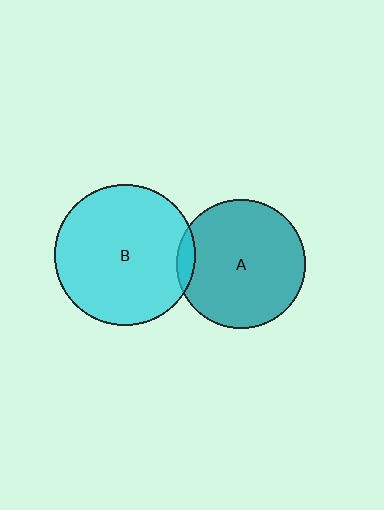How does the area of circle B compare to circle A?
Approximately 1.2 times.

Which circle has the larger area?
Circle B (cyan).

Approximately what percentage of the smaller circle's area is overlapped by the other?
Approximately 5%.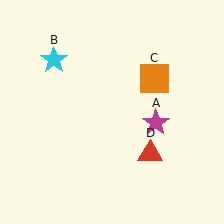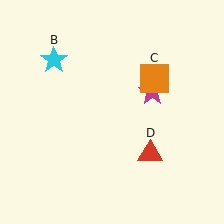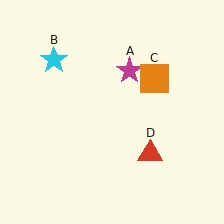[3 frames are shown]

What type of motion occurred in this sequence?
The magenta star (object A) rotated counterclockwise around the center of the scene.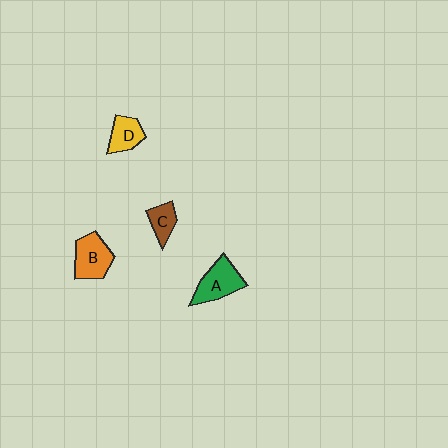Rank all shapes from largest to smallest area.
From largest to smallest: A (green), B (orange), D (yellow), C (brown).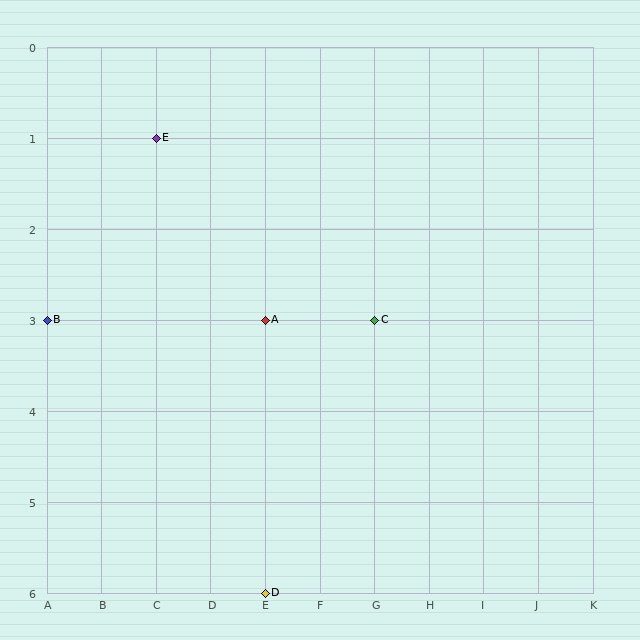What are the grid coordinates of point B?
Point B is at grid coordinates (A, 3).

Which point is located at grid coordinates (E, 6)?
Point D is at (E, 6).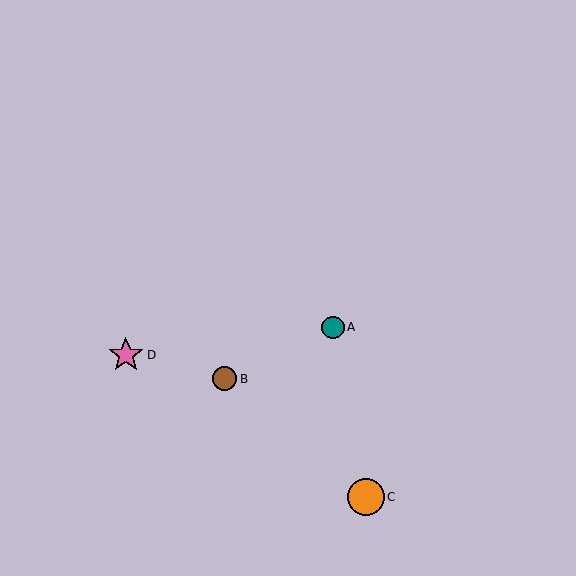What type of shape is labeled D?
Shape D is a pink star.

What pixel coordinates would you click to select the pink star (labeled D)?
Click at (126, 355) to select the pink star D.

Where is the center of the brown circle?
The center of the brown circle is at (225, 379).